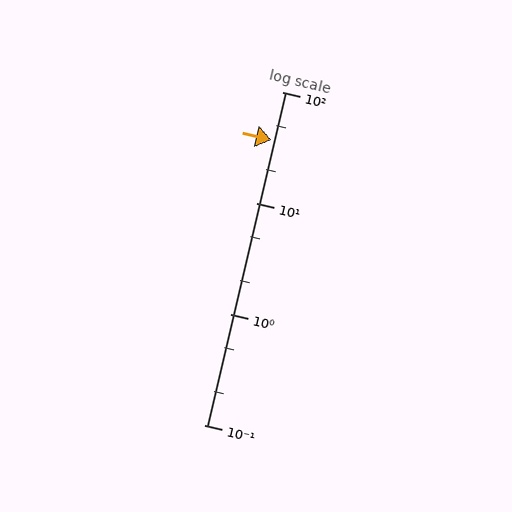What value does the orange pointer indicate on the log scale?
The pointer indicates approximately 37.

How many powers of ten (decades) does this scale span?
The scale spans 3 decades, from 0.1 to 100.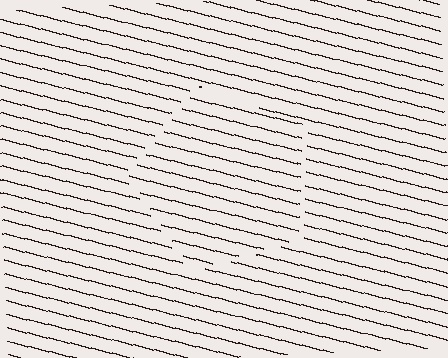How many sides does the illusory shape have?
5 sides — the line-ends trace a pentagon.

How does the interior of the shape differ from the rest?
The interior of the shape contains the same grating, shifted by half a period — the contour is defined by the phase discontinuity where line-ends from the inner and outer gratings abut.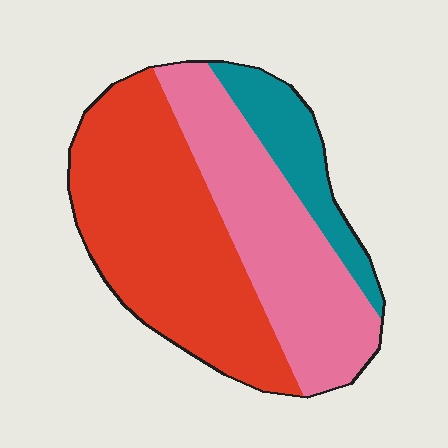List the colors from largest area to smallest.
From largest to smallest: red, pink, teal.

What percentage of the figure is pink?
Pink takes up between a quarter and a half of the figure.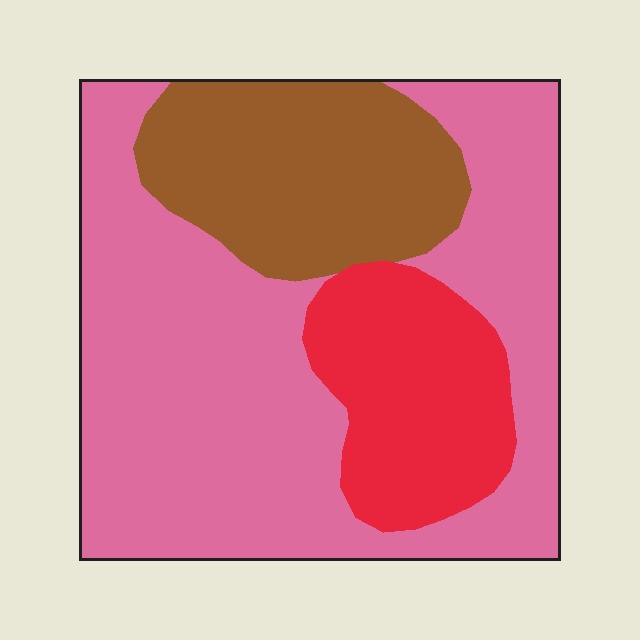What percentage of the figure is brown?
Brown covers about 25% of the figure.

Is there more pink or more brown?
Pink.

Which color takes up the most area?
Pink, at roughly 60%.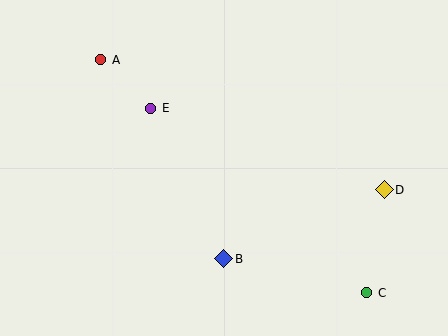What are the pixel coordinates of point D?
Point D is at (384, 190).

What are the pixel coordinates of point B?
Point B is at (223, 259).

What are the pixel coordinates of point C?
Point C is at (367, 293).